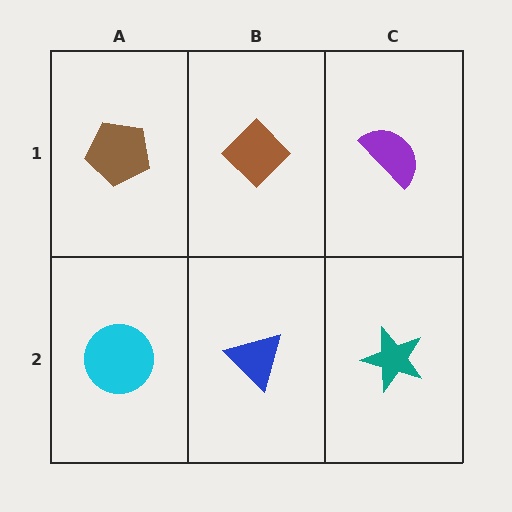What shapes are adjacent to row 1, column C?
A teal star (row 2, column C), a brown diamond (row 1, column B).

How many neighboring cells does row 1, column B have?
3.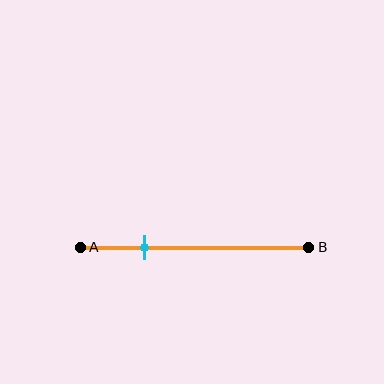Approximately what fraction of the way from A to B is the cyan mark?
The cyan mark is approximately 30% of the way from A to B.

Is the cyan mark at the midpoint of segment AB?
No, the mark is at about 30% from A, not at the 50% midpoint.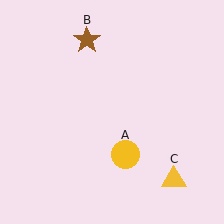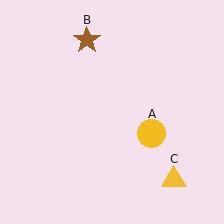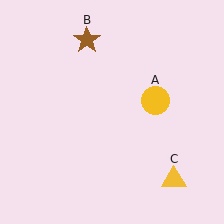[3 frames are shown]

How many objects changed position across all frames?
1 object changed position: yellow circle (object A).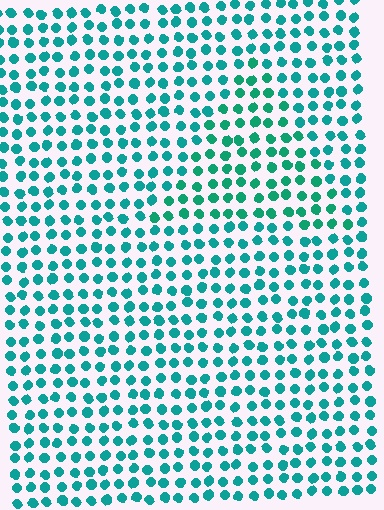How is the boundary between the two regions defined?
The boundary is defined purely by a slight shift in hue (about 17 degrees). Spacing, size, and orientation are identical on both sides.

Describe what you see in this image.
The image is filled with small teal elements in a uniform arrangement. A triangle-shaped region is visible where the elements are tinted to a slightly different hue, forming a subtle color boundary.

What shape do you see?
I see a triangle.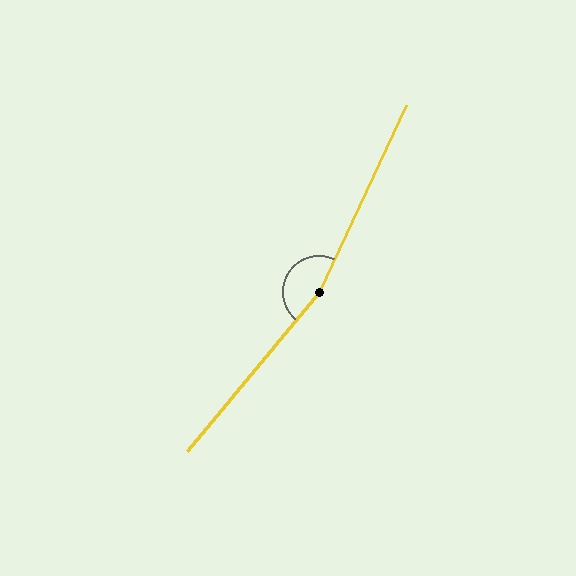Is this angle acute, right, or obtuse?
It is obtuse.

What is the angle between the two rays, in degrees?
Approximately 165 degrees.